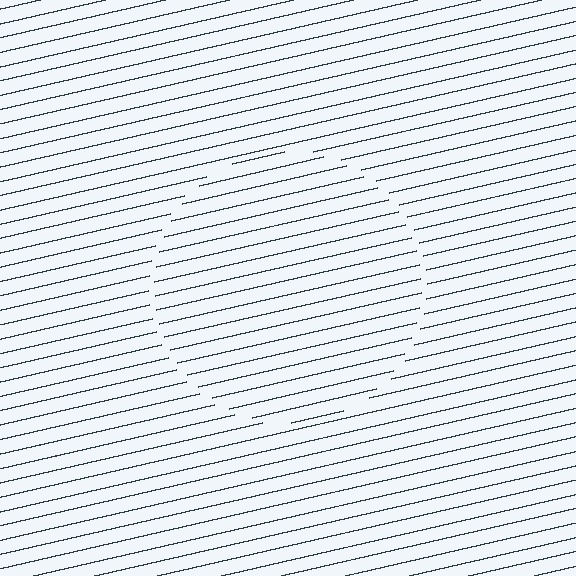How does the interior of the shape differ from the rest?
The interior of the shape contains the same grating, shifted by half a period — the contour is defined by the phase discontinuity where line-ends from the inner and outer gratings abut.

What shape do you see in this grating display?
An illusory circle. The interior of the shape contains the same grating, shifted by half a period — the contour is defined by the phase discontinuity where line-ends from the inner and outer gratings abut.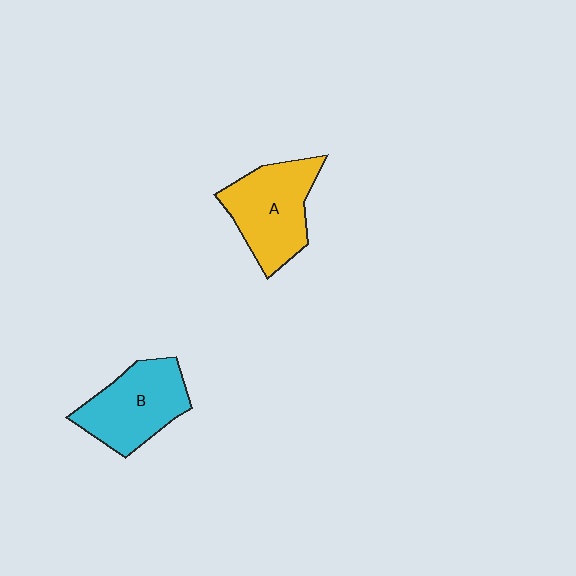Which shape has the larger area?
Shape A (yellow).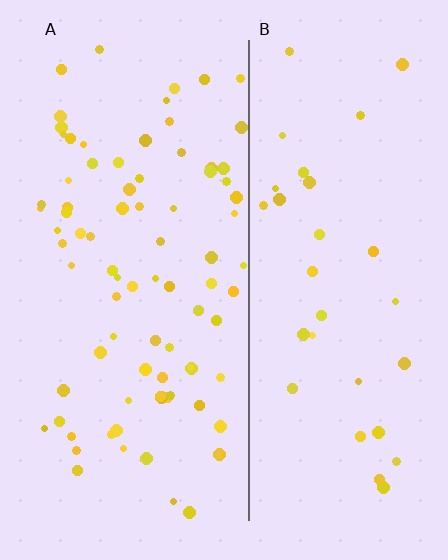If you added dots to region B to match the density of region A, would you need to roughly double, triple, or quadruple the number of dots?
Approximately triple.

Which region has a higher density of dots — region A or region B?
A (the left).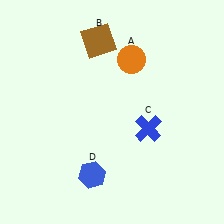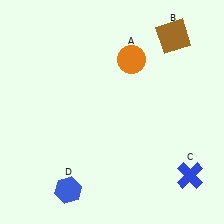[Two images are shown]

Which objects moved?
The objects that moved are: the brown square (B), the blue cross (C), the blue hexagon (D).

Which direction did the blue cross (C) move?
The blue cross (C) moved down.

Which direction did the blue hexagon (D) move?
The blue hexagon (D) moved left.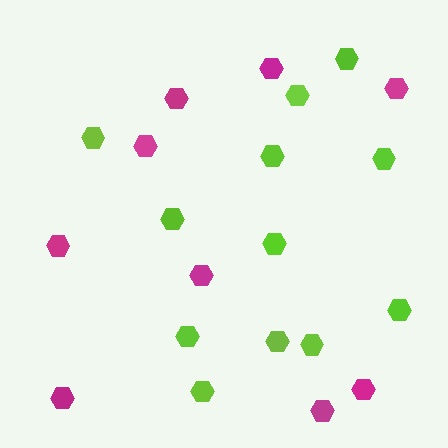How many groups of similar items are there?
There are 2 groups: one group of lime hexagons (12) and one group of magenta hexagons (9).